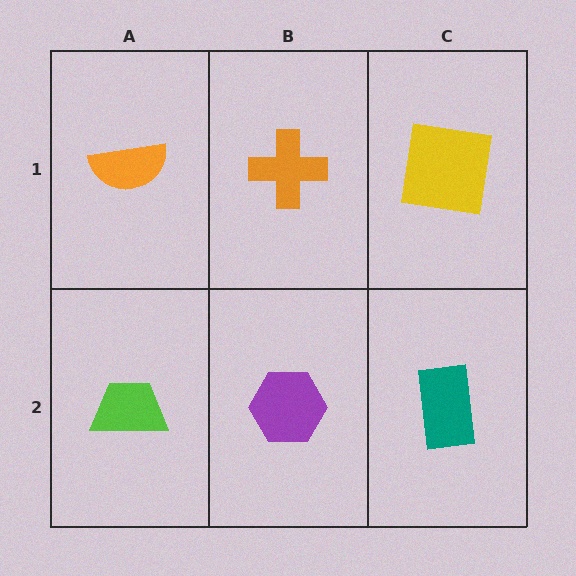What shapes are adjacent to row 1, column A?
A lime trapezoid (row 2, column A), an orange cross (row 1, column B).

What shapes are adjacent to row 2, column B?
An orange cross (row 1, column B), a lime trapezoid (row 2, column A), a teal rectangle (row 2, column C).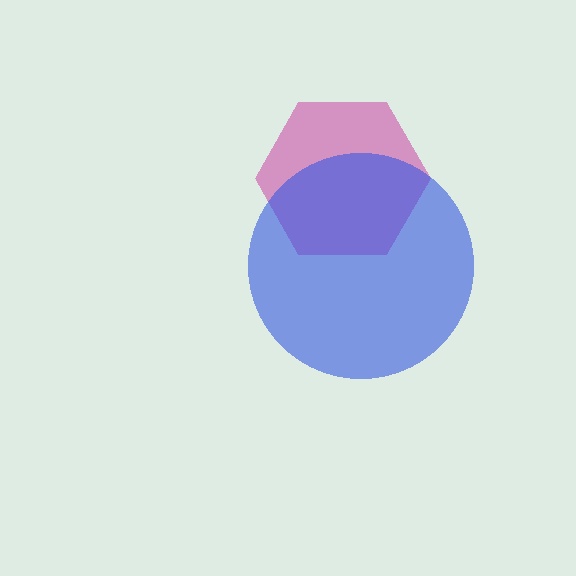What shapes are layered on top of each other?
The layered shapes are: a magenta hexagon, a blue circle.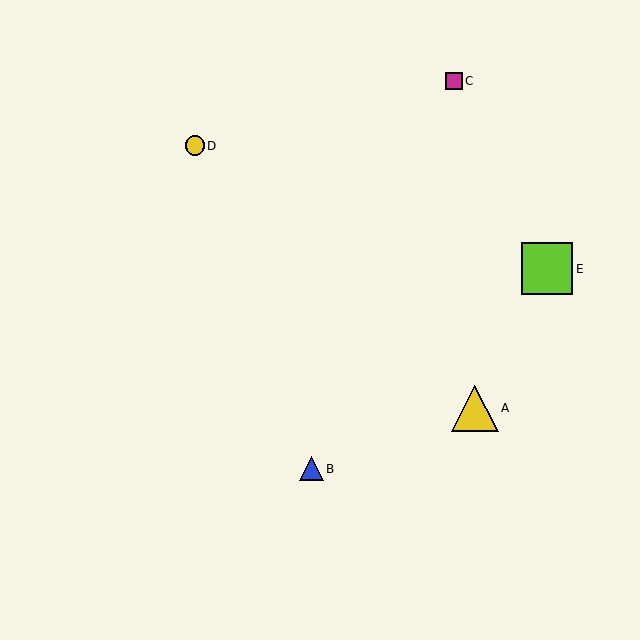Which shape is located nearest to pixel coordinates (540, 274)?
The lime square (labeled E) at (547, 269) is nearest to that location.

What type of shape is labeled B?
Shape B is a blue triangle.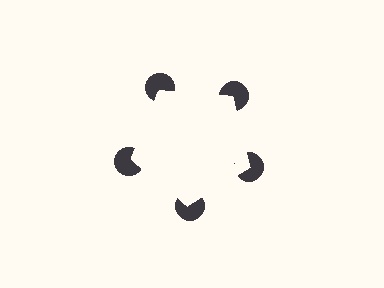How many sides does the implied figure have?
5 sides.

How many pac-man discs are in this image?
There are 5 — one at each vertex of the illusory pentagon.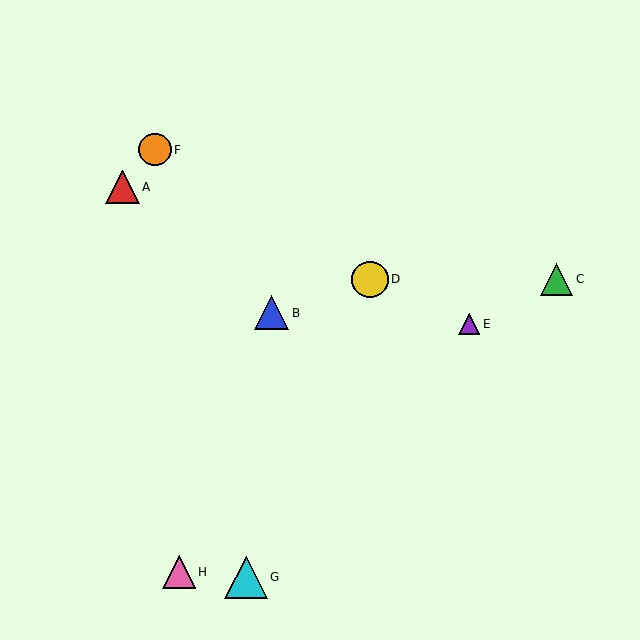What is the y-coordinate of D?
Object D is at y≈279.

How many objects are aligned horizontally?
2 objects (C, D) are aligned horizontally.